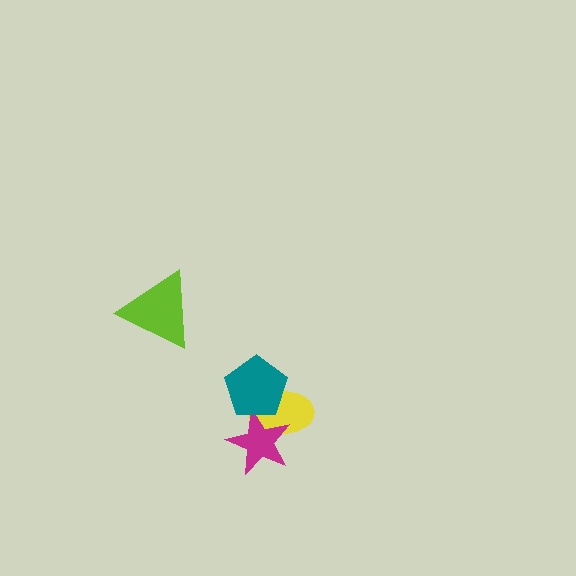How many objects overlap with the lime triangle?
0 objects overlap with the lime triangle.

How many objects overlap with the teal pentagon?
2 objects overlap with the teal pentagon.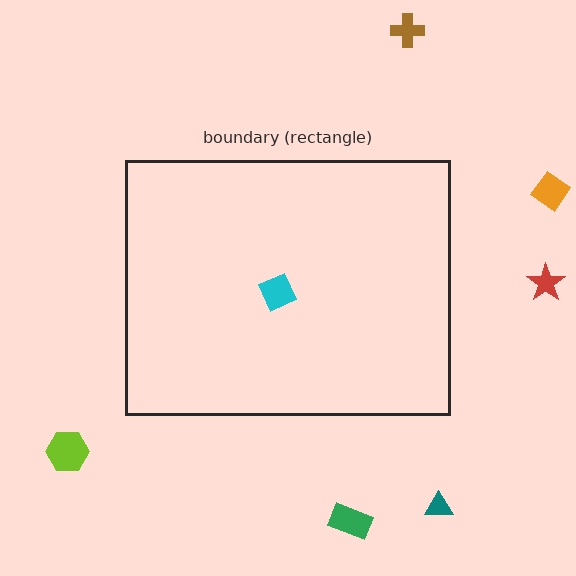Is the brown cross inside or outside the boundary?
Outside.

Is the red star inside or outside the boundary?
Outside.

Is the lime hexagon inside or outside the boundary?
Outside.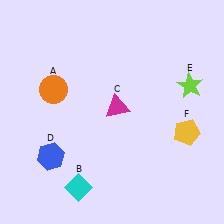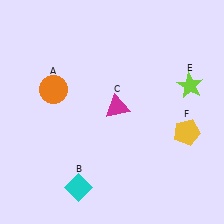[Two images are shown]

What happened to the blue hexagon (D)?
The blue hexagon (D) was removed in Image 2. It was in the bottom-left area of Image 1.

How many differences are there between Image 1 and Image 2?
There is 1 difference between the two images.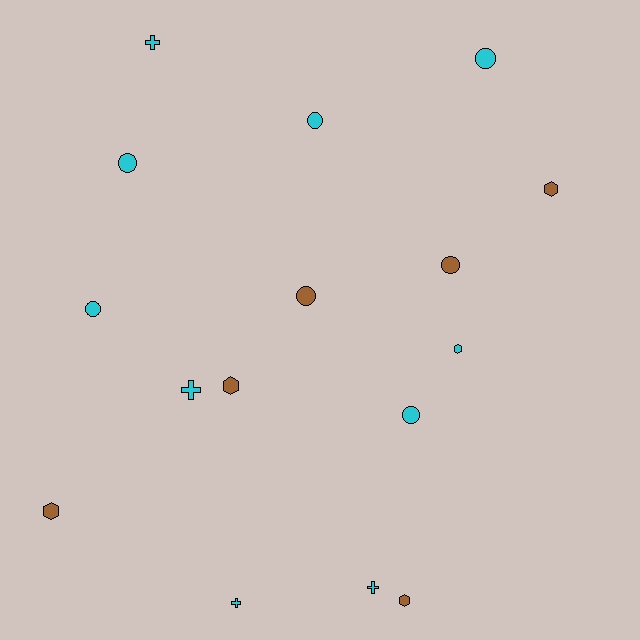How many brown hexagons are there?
There are 4 brown hexagons.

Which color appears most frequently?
Cyan, with 10 objects.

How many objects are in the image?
There are 16 objects.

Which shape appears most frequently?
Circle, with 7 objects.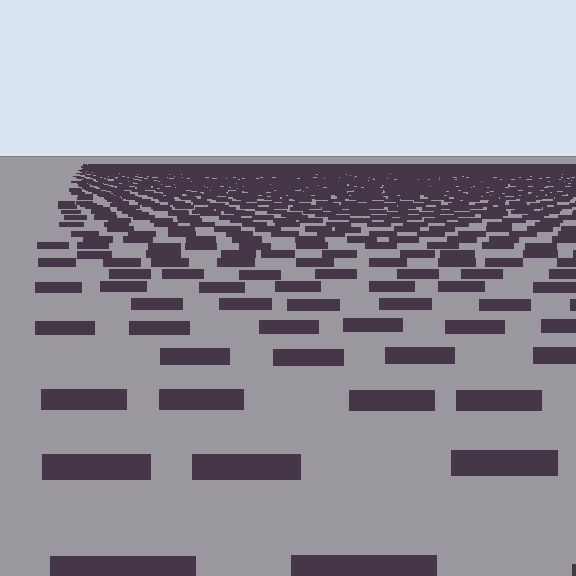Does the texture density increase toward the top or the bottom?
Density increases toward the top.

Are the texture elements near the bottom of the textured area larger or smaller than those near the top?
Larger. Near the bottom, elements are closer to the viewer and appear at a bigger on-screen size.